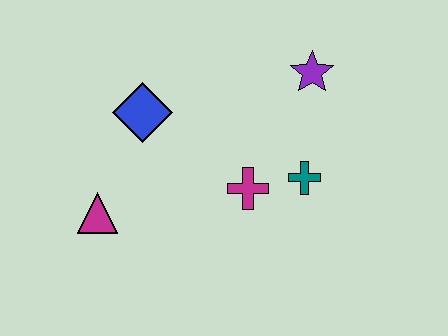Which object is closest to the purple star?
The teal cross is closest to the purple star.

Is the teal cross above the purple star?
No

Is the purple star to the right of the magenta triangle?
Yes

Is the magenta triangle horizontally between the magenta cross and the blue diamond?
No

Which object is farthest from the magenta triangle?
The purple star is farthest from the magenta triangle.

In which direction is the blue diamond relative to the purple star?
The blue diamond is to the left of the purple star.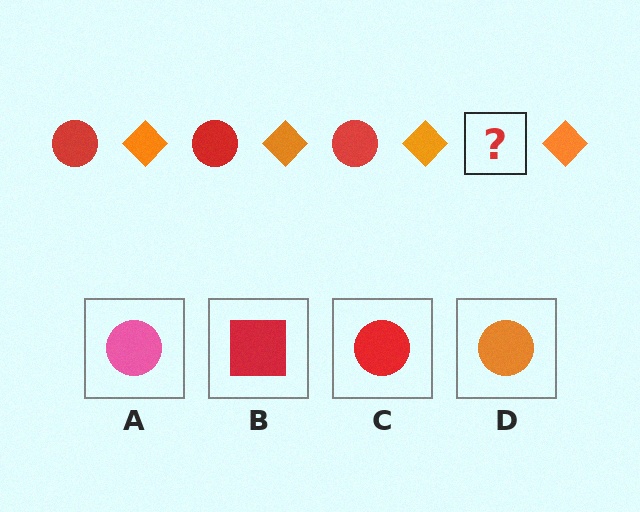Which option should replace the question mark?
Option C.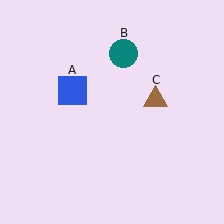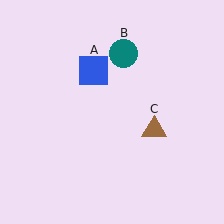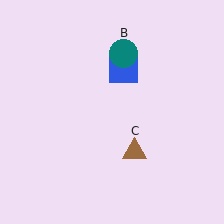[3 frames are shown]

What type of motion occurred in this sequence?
The blue square (object A), brown triangle (object C) rotated clockwise around the center of the scene.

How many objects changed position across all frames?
2 objects changed position: blue square (object A), brown triangle (object C).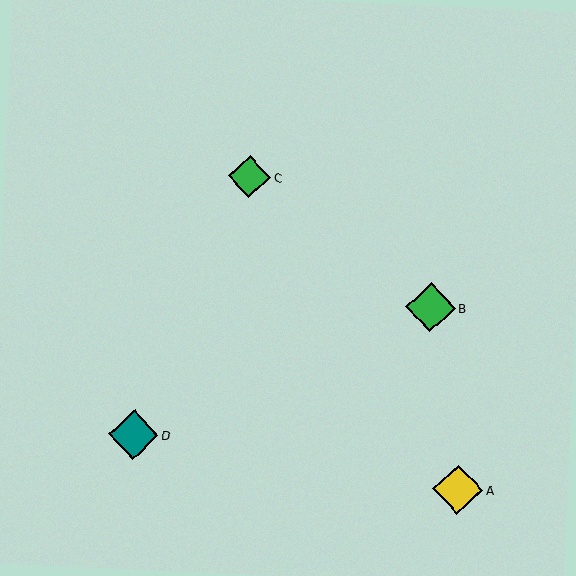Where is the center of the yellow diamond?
The center of the yellow diamond is at (458, 490).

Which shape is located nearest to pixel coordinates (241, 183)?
The green diamond (labeled C) at (249, 177) is nearest to that location.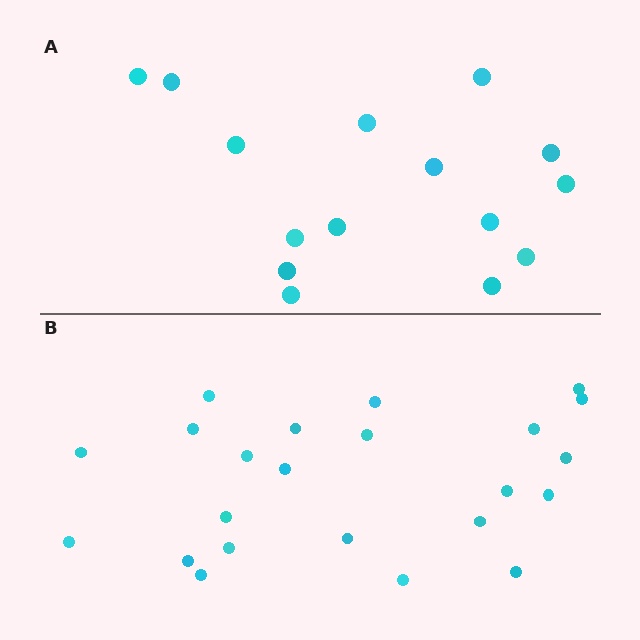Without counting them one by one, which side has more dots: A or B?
Region B (the bottom region) has more dots.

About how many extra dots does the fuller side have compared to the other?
Region B has roughly 8 or so more dots than region A.